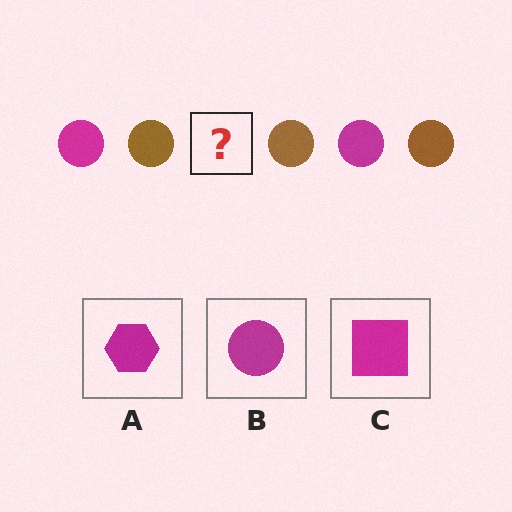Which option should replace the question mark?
Option B.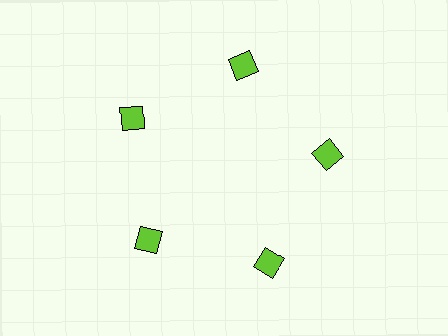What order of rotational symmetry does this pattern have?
This pattern has 5-fold rotational symmetry.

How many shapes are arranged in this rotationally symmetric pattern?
There are 5 shapes, arranged in 5 groups of 1.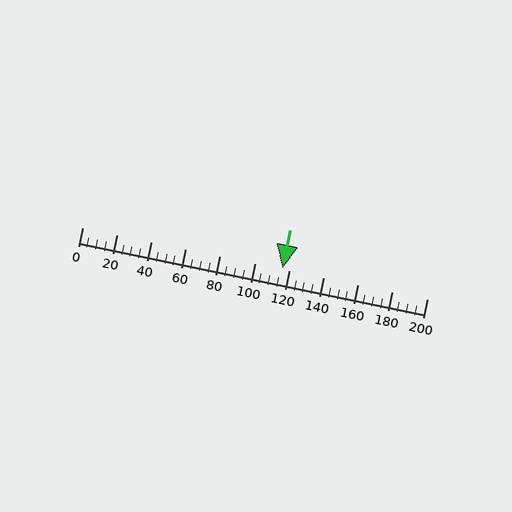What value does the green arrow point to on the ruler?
The green arrow points to approximately 116.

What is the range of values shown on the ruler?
The ruler shows values from 0 to 200.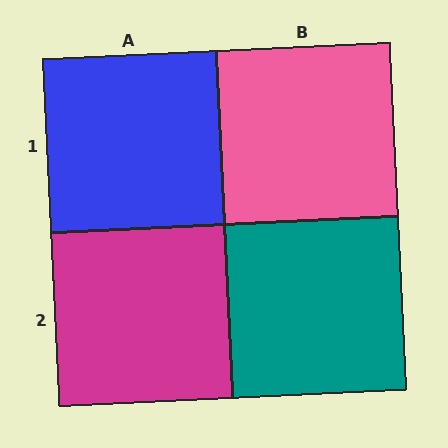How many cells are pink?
1 cell is pink.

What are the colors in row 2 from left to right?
Magenta, teal.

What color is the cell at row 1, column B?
Pink.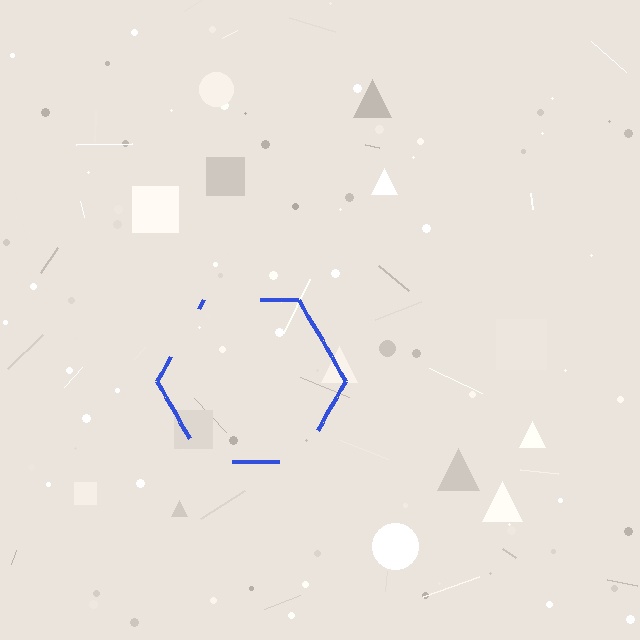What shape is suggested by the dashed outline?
The dashed outline suggests a hexagon.